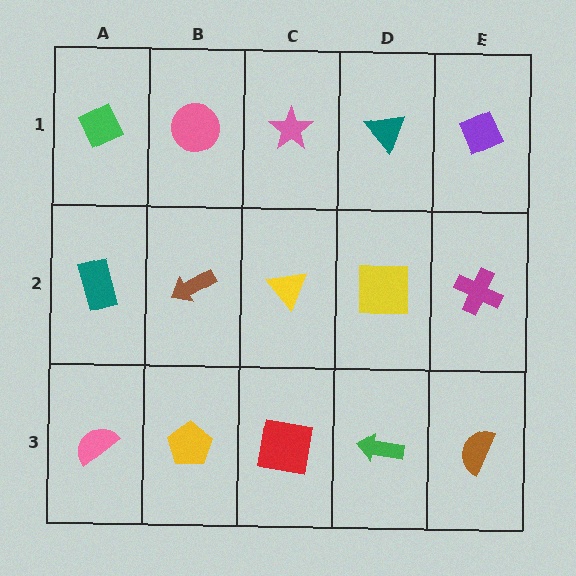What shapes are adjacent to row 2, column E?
A purple diamond (row 1, column E), a brown semicircle (row 3, column E), a yellow square (row 2, column D).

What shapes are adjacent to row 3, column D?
A yellow square (row 2, column D), a red square (row 3, column C), a brown semicircle (row 3, column E).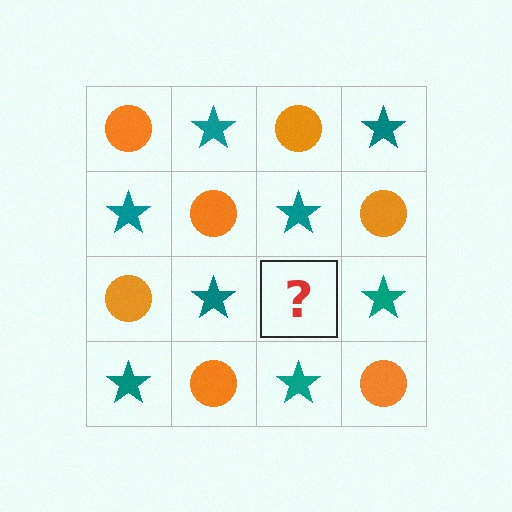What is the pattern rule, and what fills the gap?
The rule is that it alternates orange circle and teal star in a checkerboard pattern. The gap should be filled with an orange circle.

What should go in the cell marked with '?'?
The missing cell should contain an orange circle.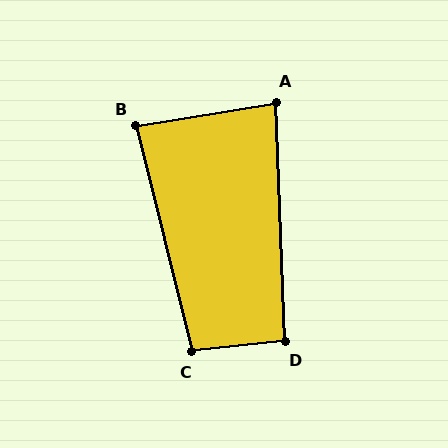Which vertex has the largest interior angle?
C, at approximately 97 degrees.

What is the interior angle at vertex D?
Approximately 94 degrees (approximately right).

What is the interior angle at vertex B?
Approximately 86 degrees (approximately right).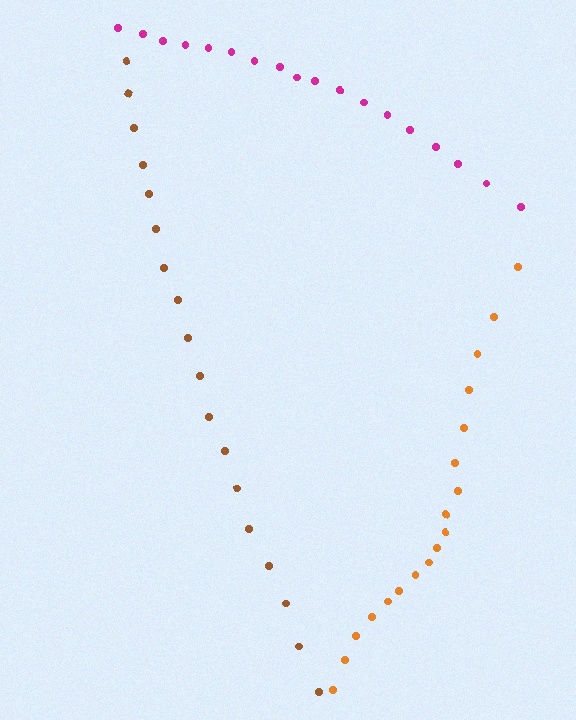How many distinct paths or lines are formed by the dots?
There are 3 distinct paths.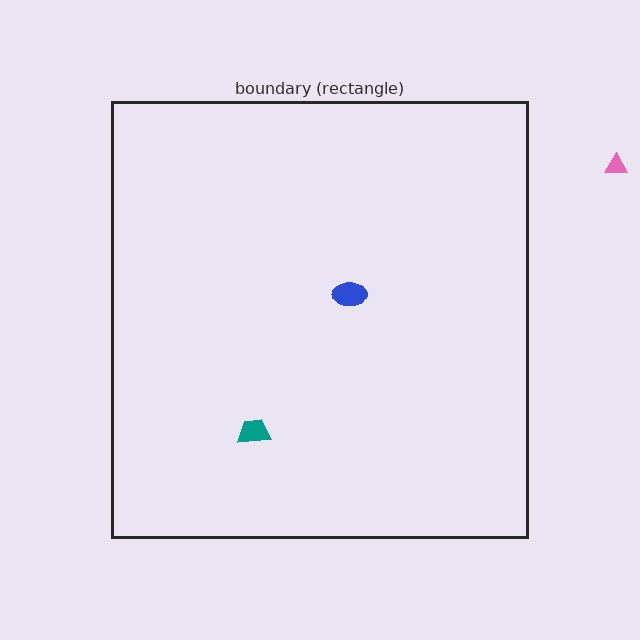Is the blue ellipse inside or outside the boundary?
Inside.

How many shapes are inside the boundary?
2 inside, 1 outside.